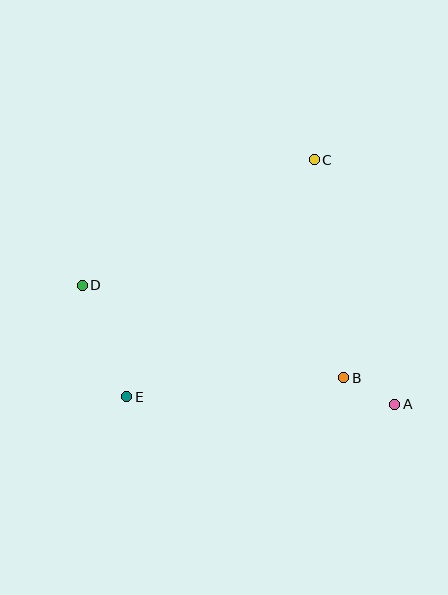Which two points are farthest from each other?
Points A and D are farthest from each other.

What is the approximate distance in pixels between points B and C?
The distance between B and C is approximately 220 pixels.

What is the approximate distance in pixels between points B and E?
The distance between B and E is approximately 218 pixels.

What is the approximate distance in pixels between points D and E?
The distance between D and E is approximately 120 pixels.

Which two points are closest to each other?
Points A and B are closest to each other.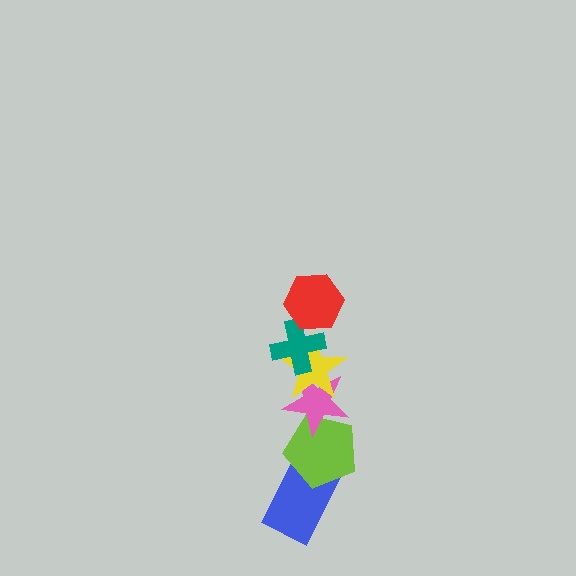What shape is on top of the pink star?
The yellow star is on top of the pink star.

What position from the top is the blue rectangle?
The blue rectangle is 6th from the top.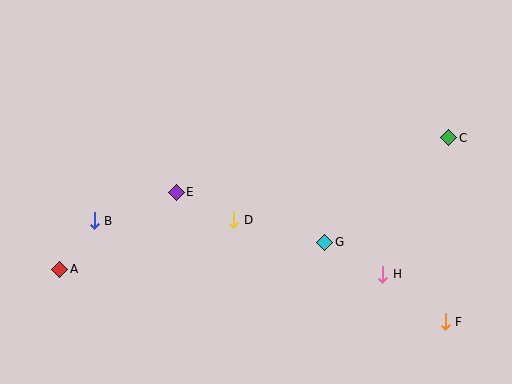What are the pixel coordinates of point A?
Point A is at (60, 269).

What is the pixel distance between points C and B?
The distance between C and B is 364 pixels.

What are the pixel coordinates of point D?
Point D is at (234, 220).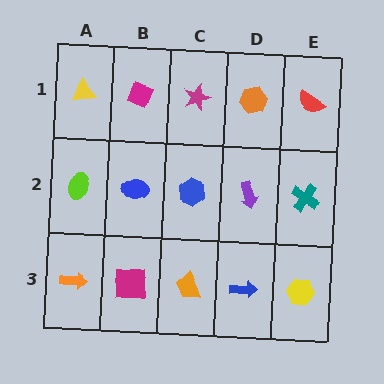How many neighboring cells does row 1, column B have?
3.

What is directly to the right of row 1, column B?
A magenta star.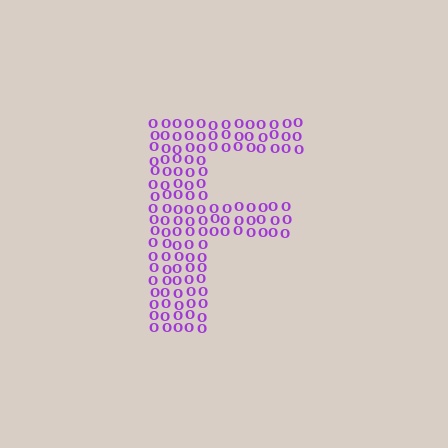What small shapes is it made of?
It is made of small letter O's.